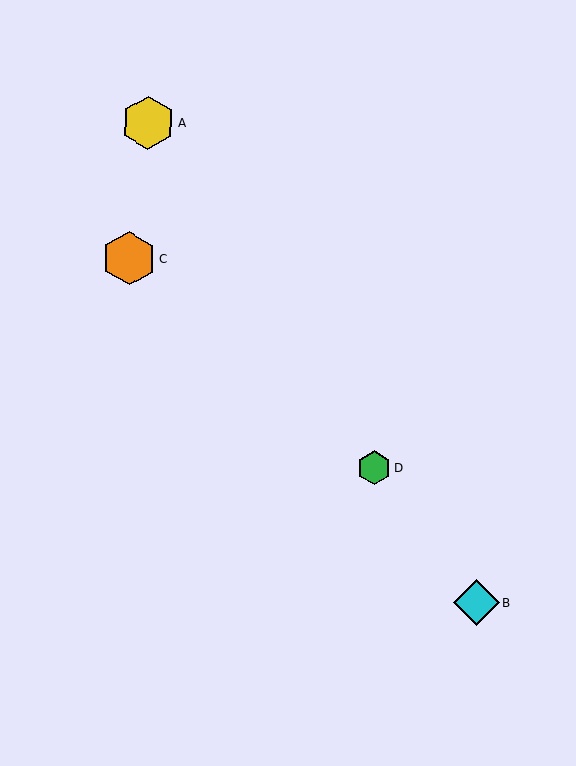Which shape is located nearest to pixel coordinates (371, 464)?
The green hexagon (labeled D) at (374, 468) is nearest to that location.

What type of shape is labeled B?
Shape B is a cyan diamond.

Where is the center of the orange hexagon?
The center of the orange hexagon is at (129, 258).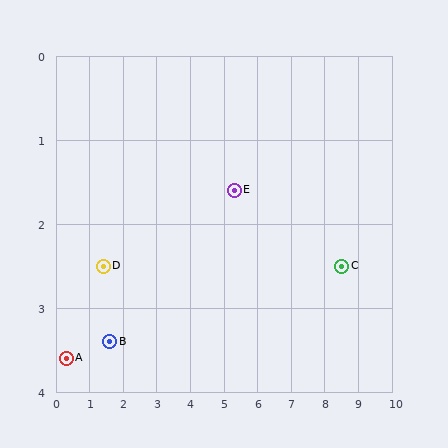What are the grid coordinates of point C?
Point C is at approximately (8.5, 2.5).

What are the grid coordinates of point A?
Point A is at approximately (0.3, 3.6).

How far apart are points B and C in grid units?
Points B and C are about 7.0 grid units apart.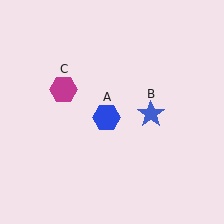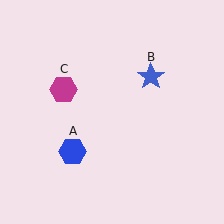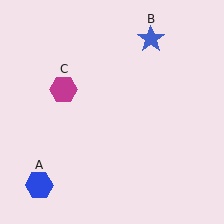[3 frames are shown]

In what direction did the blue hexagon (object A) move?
The blue hexagon (object A) moved down and to the left.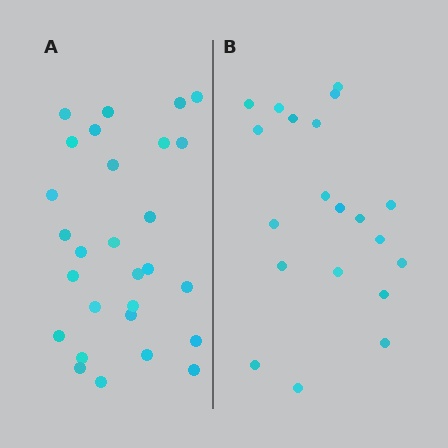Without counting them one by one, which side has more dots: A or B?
Region A (the left region) has more dots.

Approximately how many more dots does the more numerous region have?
Region A has roughly 8 or so more dots than region B.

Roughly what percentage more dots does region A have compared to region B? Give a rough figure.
About 40% more.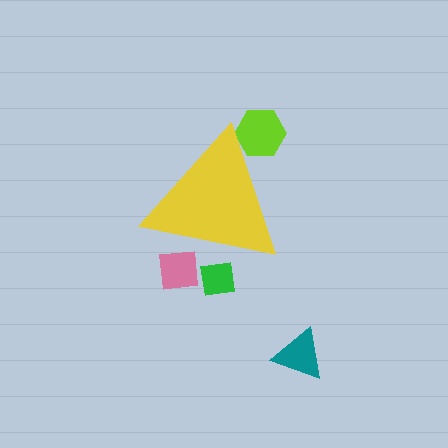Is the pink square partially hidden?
Yes, the pink square is partially hidden behind the yellow triangle.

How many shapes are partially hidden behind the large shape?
3 shapes are partially hidden.